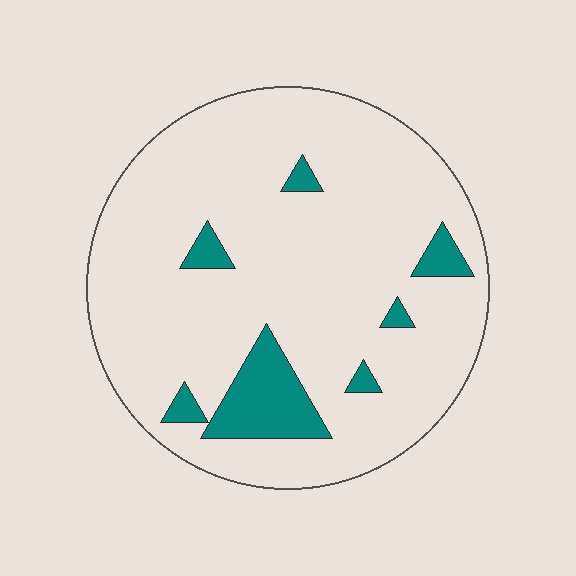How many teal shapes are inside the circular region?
7.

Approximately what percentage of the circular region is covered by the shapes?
Approximately 10%.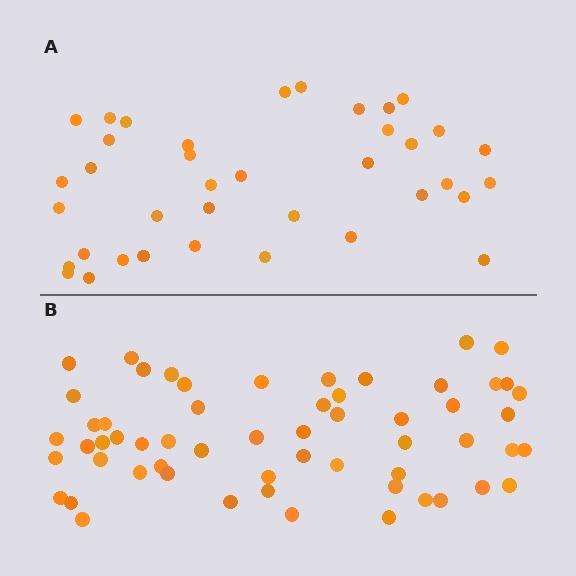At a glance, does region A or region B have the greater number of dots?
Region B (the bottom region) has more dots.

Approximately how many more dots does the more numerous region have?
Region B has approximately 20 more dots than region A.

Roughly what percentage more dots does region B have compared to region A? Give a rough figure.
About 55% more.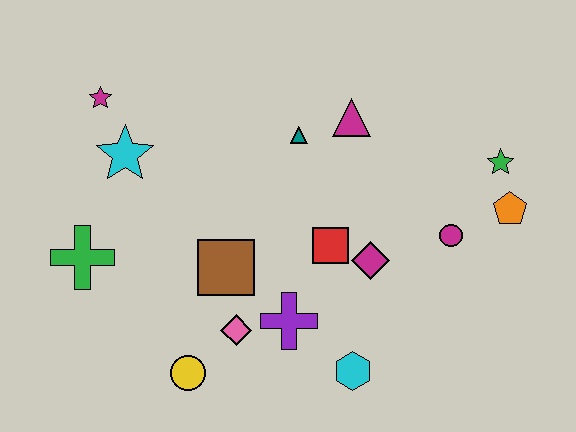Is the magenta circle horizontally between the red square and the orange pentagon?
Yes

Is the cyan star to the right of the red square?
No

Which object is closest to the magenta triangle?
The teal triangle is closest to the magenta triangle.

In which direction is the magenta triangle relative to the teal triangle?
The magenta triangle is to the right of the teal triangle.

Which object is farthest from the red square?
The magenta star is farthest from the red square.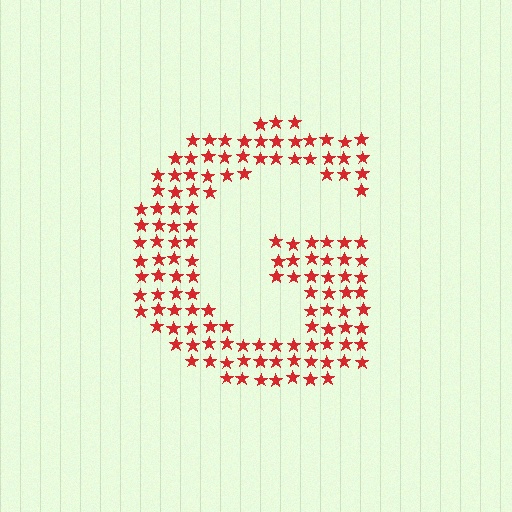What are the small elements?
The small elements are stars.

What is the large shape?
The large shape is the letter G.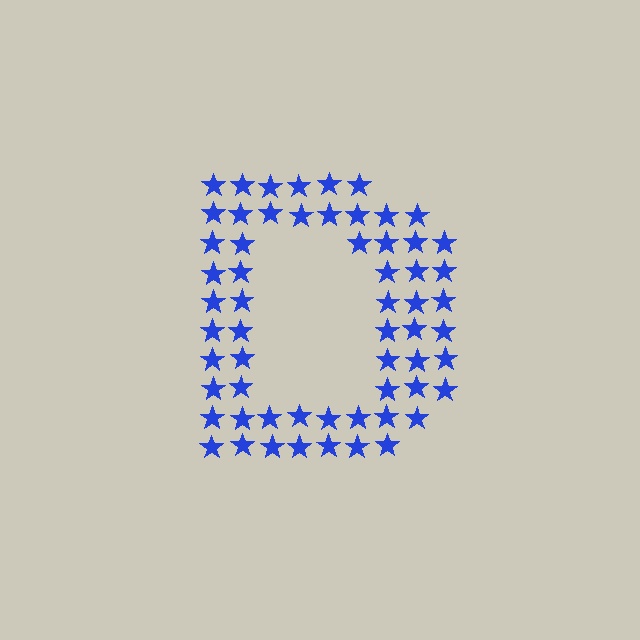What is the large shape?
The large shape is the letter D.